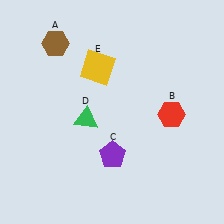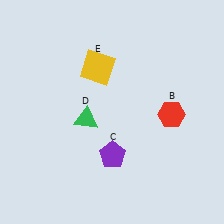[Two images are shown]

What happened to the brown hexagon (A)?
The brown hexagon (A) was removed in Image 2. It was in the top-left area of Image 1.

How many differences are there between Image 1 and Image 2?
There is 1 difference between the two images.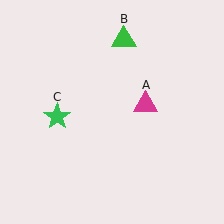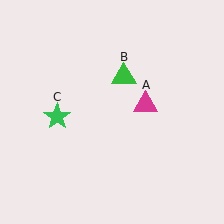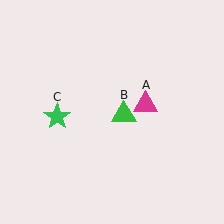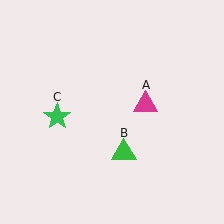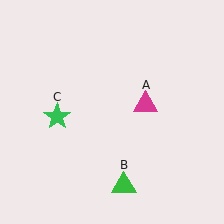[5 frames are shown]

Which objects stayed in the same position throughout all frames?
Magenta triangle (object A) and green star (object C) remained stationary.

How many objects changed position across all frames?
1 object changed position: green triangle (object B).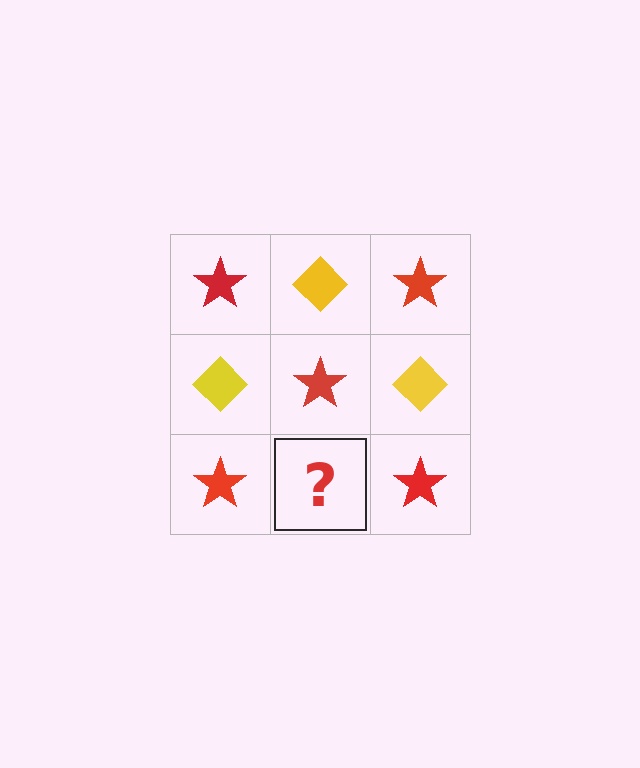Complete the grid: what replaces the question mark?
The question mark should be replaced with a yellow diamond.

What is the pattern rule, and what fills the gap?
The rule is that it alternates red star and yellow diamond in a checkerboard pattern. The gap should be filled with a yellow diamond.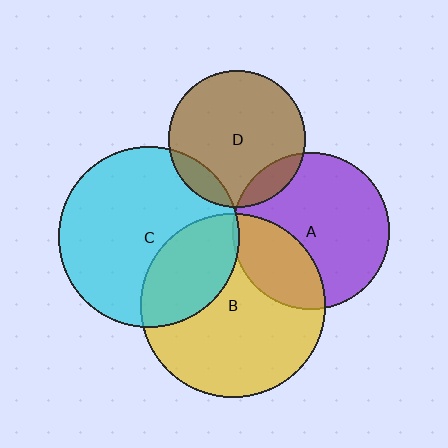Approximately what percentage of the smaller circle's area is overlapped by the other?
Approximately 10%.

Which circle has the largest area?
Circle B (yellow).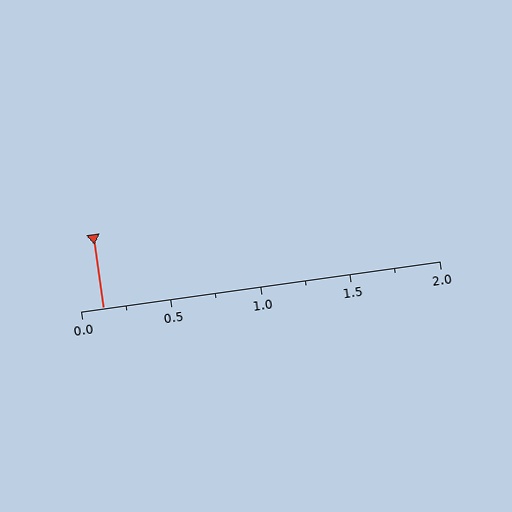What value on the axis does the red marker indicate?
The marker indicates approximately 0.12.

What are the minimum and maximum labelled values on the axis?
The axis runs from 0.0 to 2.0.